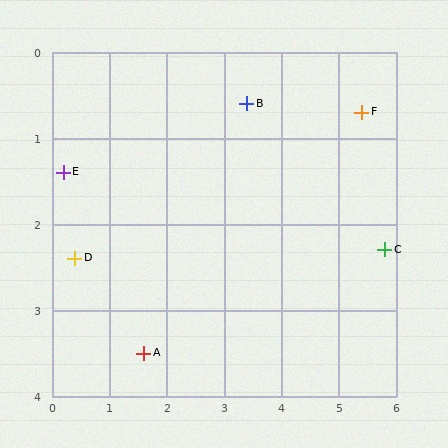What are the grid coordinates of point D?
Point D is at approximately (0.4, 2.4).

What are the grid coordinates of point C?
Point C is at approximately (5.8, 2.3).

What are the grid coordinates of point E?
Point E is at approximately (0.2, 1.4).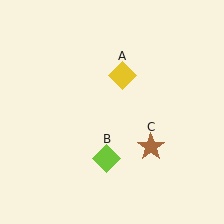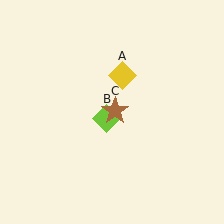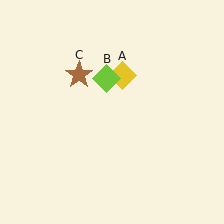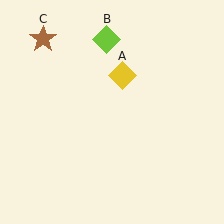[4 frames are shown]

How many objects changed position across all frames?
2 objects changed position: lime diamond (object B), brown star (object C).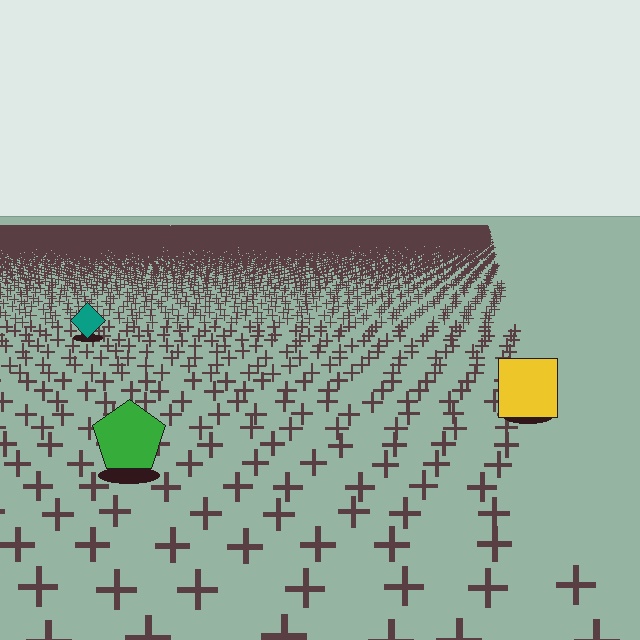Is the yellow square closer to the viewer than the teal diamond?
Yes. The yellow square is closer — you can tell from the texture gradient: the ground texture is coarser near it.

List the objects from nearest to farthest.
From nearest to farthest: the green pentagon, the yellow square, the teal diamond.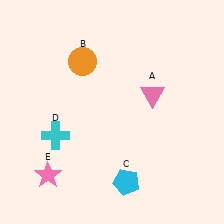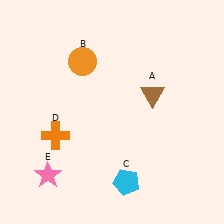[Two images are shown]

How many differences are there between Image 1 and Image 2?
There are 2 differences between the two images.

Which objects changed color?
A changed from pink to brown. D changed from cyan to orange.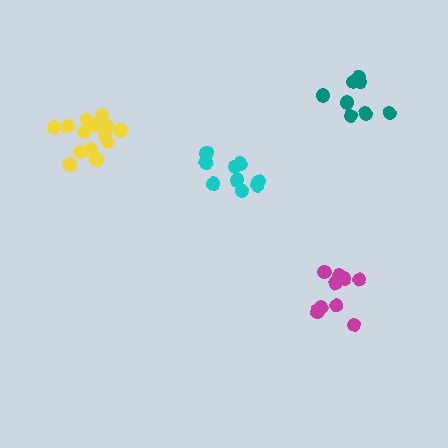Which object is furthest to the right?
The teal cluster is rightmost.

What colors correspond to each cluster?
The clusters are colored: yellow, cyan, teal, magenta.